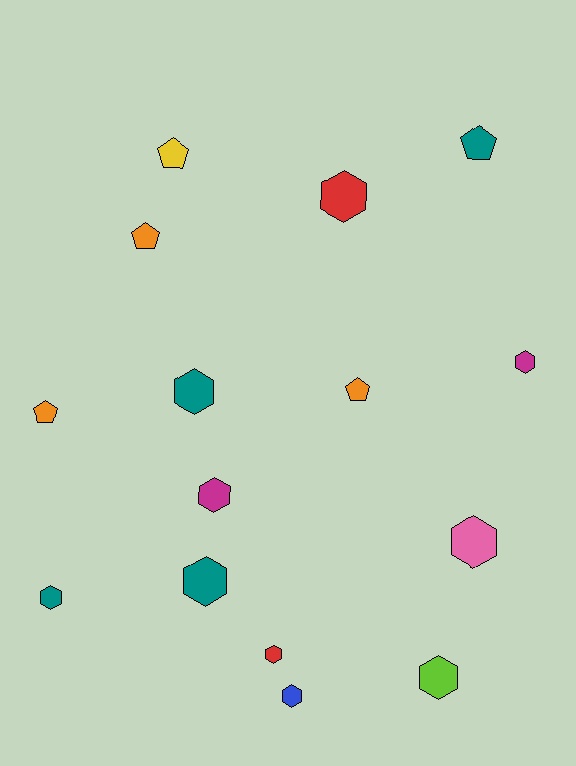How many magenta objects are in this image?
There are 2 magenta objects.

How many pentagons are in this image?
There are 5 pentagons.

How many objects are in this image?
There are 15 objects.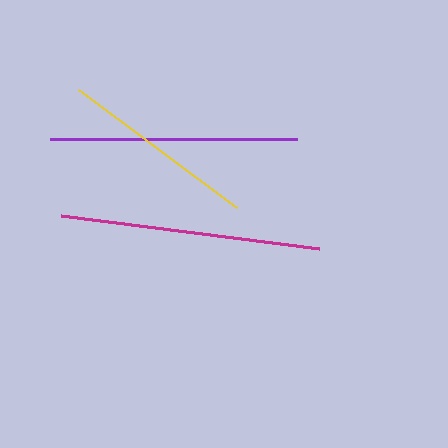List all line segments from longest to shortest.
From longest to shortest: magenta, purple, yellow.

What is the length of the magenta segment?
The magenta segment is approximately 260 pixels long.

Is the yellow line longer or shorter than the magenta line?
The magenta line is longer than the yellow line.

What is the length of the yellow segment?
The yellow segment is approximately 197 pixels long.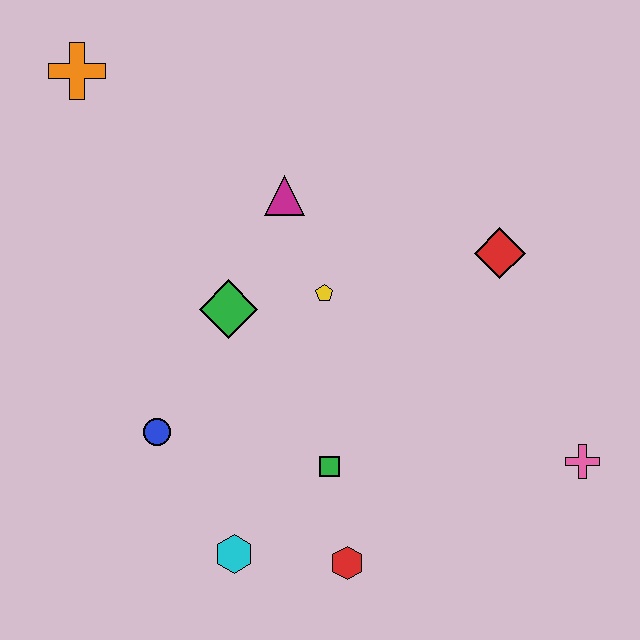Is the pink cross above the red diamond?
No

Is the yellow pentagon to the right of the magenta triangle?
Yes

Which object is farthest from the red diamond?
The orange cross is farthest from the red diamond.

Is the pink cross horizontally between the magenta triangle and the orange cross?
No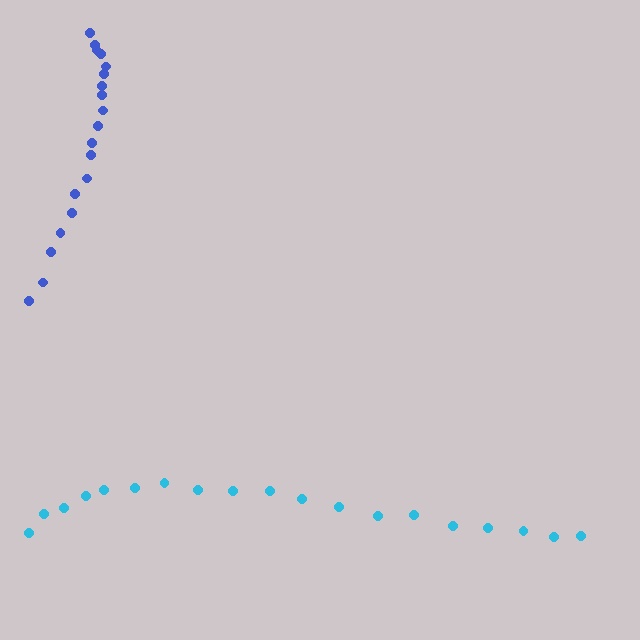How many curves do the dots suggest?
There are 2 distinct paths.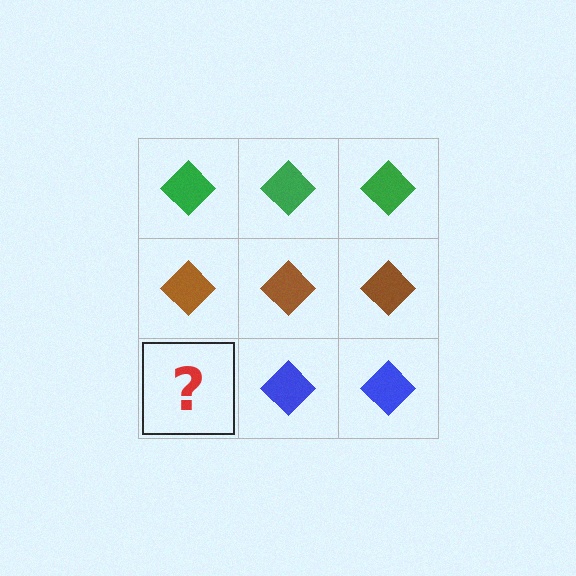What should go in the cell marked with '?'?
The missing cell should contain a blue diamond.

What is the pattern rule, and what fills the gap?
The rule is that each row has a consistent color. The gap should be filled with a blue diamond.